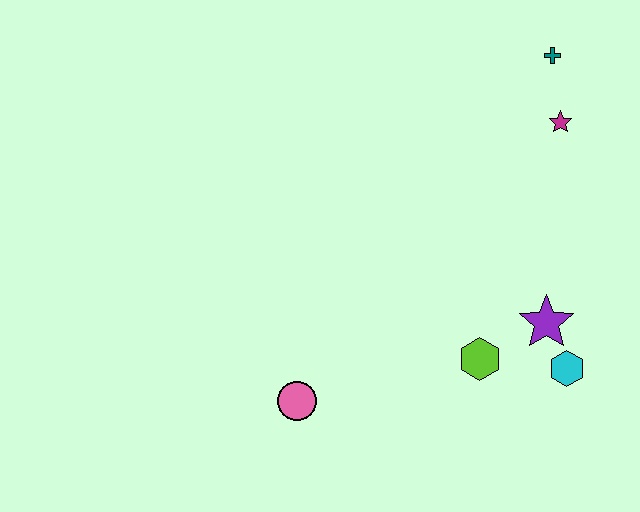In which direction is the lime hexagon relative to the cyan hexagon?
The lime hexagon is to the left of the cyan hexagon.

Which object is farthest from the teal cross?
The pink circle is farthest from the teal cross.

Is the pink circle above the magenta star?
No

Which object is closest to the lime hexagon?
The purple star is closest to the lime hexagon.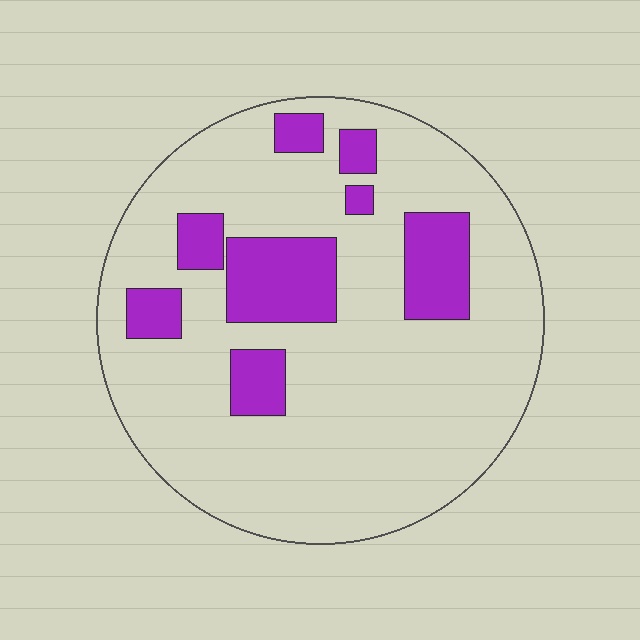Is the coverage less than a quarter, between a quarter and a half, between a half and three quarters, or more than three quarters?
Less than a quarter.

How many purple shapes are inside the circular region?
8.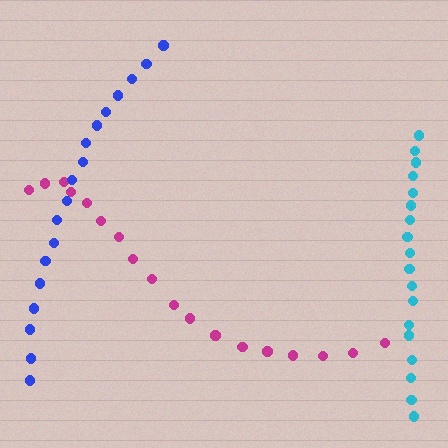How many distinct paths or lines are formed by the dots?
There are 3 distinct paths.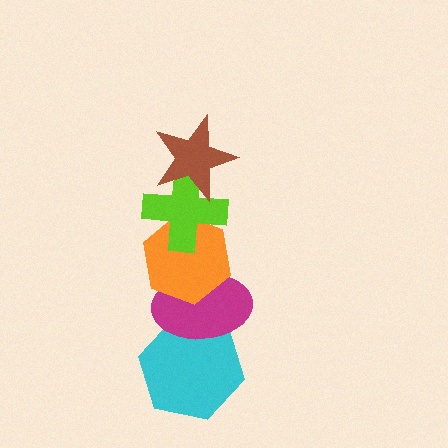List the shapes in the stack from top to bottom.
From top to bottom: the brown star, the lime cross, the orange hexagon, the magenta ellipse, the cyan hexagon.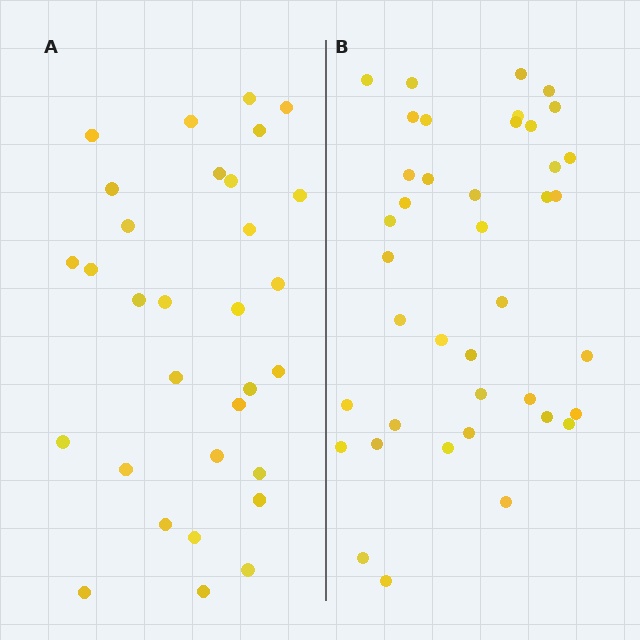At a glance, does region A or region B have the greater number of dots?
Region B (the right region) has more dots.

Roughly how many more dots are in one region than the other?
Region B has roughly 8 or so more dots than region A.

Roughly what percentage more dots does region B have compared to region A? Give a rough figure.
About 30% more.